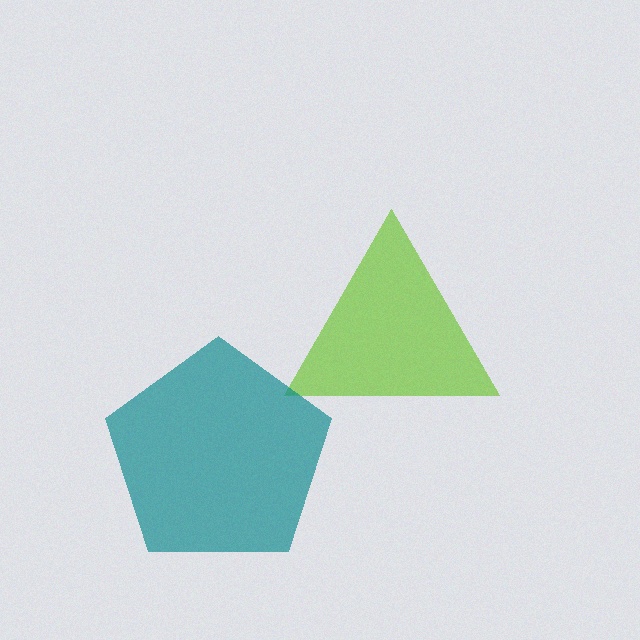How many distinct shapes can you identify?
There are 2 distinct shapes: a lime triangle, a teal pentagon.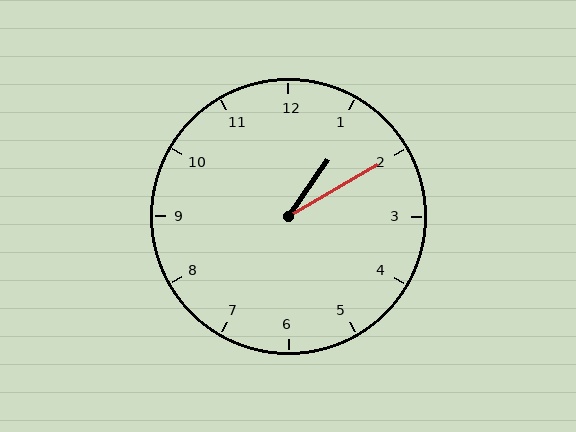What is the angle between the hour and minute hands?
Approximately 25 degrees.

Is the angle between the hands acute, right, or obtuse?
It is acute.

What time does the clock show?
1:10.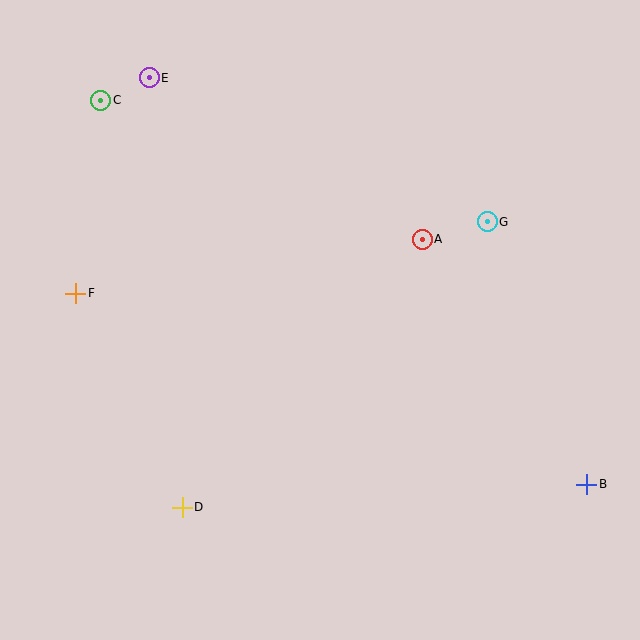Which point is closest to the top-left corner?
Point C is closest to the top-left corner.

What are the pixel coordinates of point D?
Point D is at (182, 507).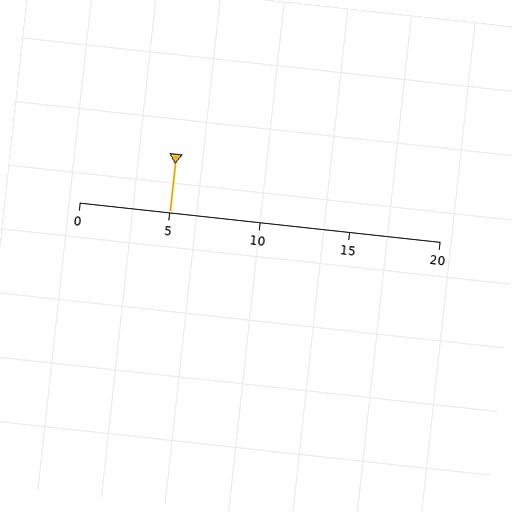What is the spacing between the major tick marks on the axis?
The major ticks are spaced 5 apart.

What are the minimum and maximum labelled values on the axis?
The axis runs from 0 to 20.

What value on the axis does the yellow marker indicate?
The marker indicates approximately 5.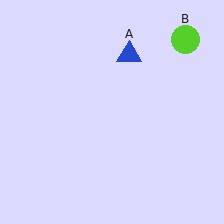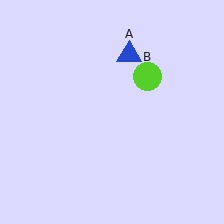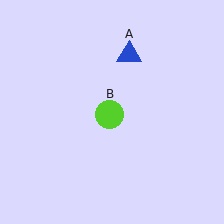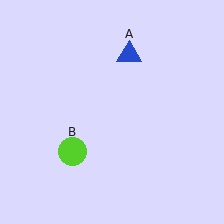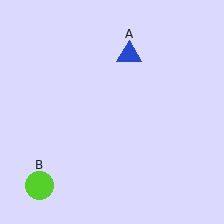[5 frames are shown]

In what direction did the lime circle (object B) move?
The lime circle (object B) moved down and to the left.